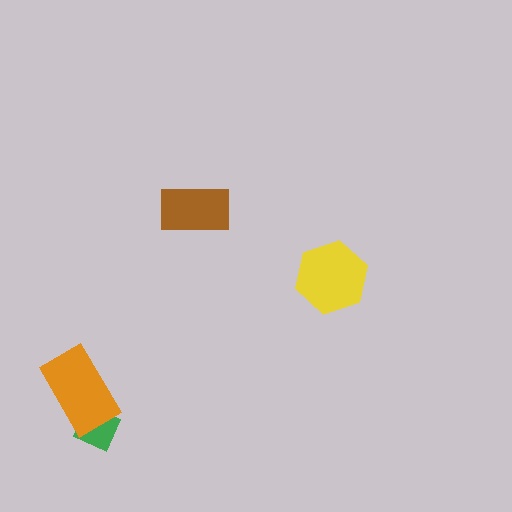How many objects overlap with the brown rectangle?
0 objects overlap with the brown rectangle.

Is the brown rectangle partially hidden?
No, no other shape covers it.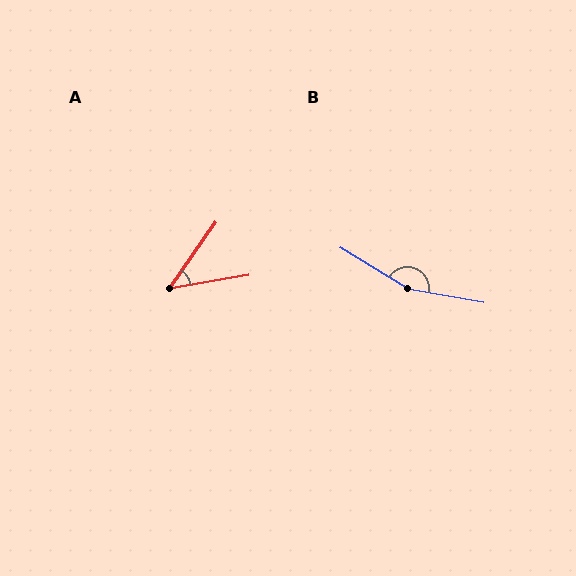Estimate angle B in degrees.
Approximately 159 degrees.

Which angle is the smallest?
A, at approximately 45 degrees.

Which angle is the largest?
B, at approximately 159 degrees.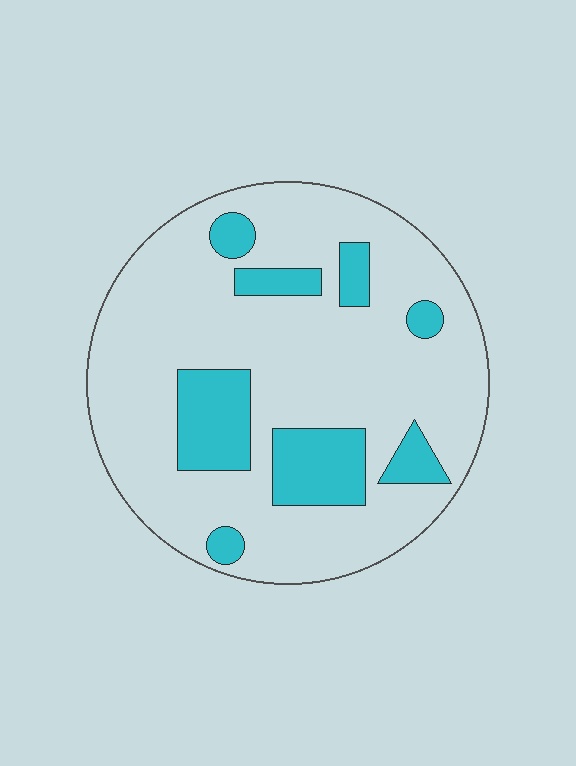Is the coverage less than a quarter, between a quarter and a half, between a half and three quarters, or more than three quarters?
Less than a quarter.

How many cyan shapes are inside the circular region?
8.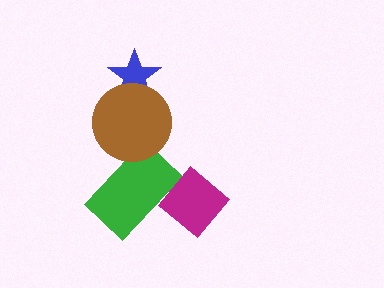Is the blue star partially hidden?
Yes, it is partially covered by another shape.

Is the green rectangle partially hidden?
Yes, it is partially covered by another shape.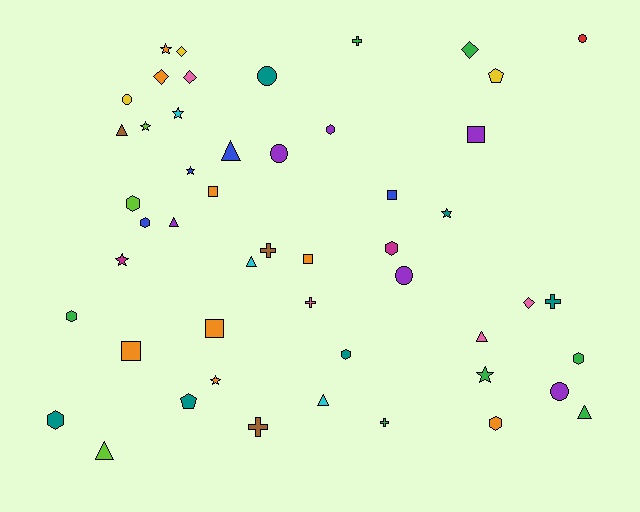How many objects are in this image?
There are 50 objects.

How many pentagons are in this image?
There are 2 pentagons.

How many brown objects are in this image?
There are 3 brown objects.